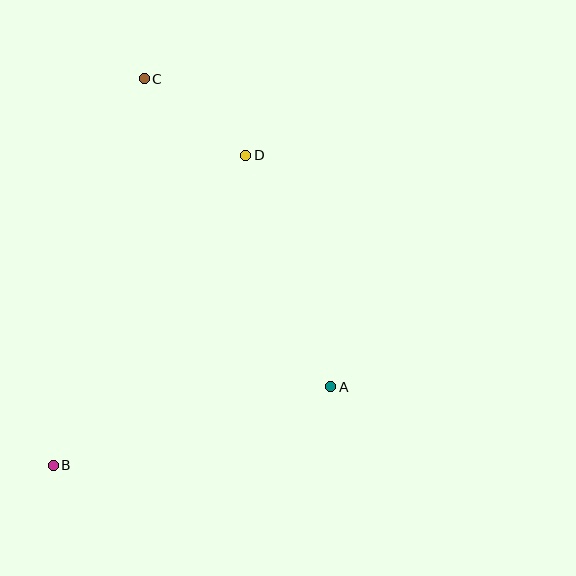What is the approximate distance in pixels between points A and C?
The distance between A and C is approximately 360 pixels.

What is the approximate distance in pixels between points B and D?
The distance between B and D is approximately 365 pixels.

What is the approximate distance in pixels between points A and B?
The distance between A and B is approximately 288 pixels.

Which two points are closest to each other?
Points C and D are closest to each other.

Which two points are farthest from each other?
Points B and C are farthest from each other.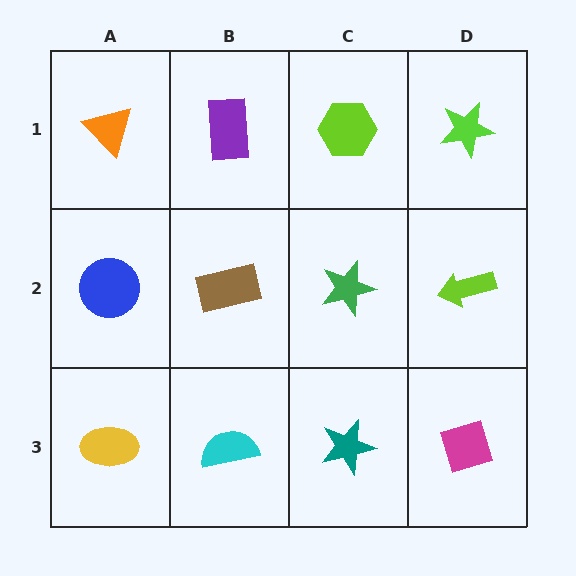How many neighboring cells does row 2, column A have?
3.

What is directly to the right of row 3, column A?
A cyan semicircle.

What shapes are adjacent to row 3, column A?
A blue circle (row 2, column A), a cyan semicircle (row 3, column B).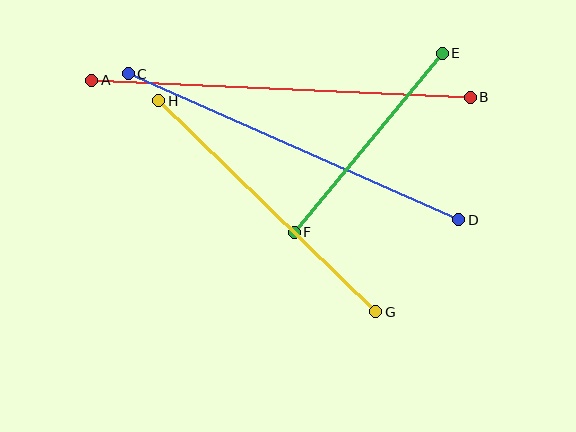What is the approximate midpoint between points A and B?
The midpoint is at approximately (281, 89) pixels.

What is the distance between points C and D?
The distance is approximately 361 pixels.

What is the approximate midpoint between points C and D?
The midpoint is at approximately (293, 147) pixels.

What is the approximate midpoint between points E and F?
The midpoint is at approximately (368, 143) pixels.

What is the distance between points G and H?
The distance is approximately 303 pixels.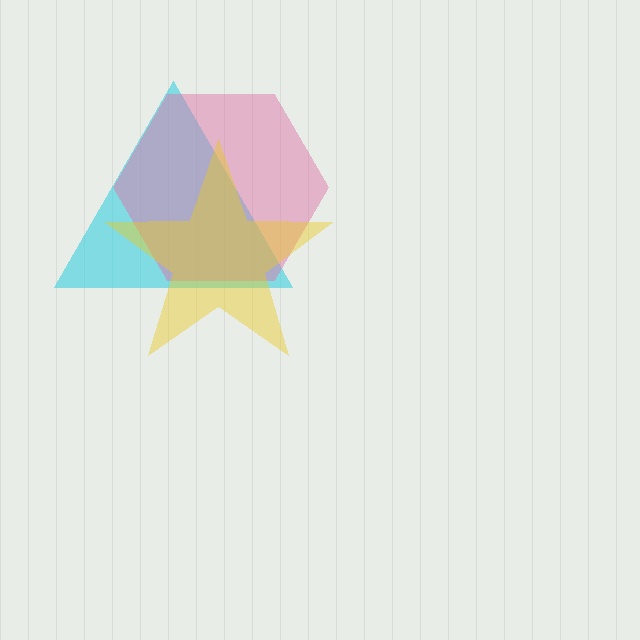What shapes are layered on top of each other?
The layered shapes are: a cyan triangle, a pink hexagon, a yellow star.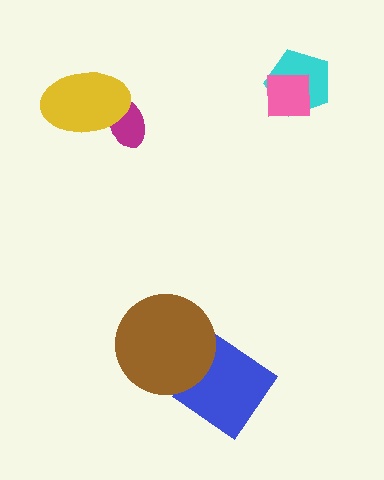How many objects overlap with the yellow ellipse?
1 object overlaps with the yellow ellipse.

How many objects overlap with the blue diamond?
1 object overlaps with the blue diamond.